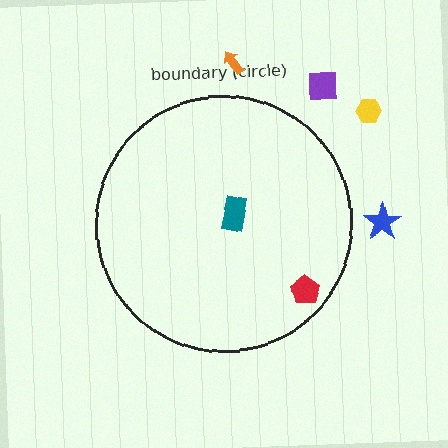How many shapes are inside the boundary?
2 inside, 4 outside.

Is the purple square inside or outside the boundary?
Outside.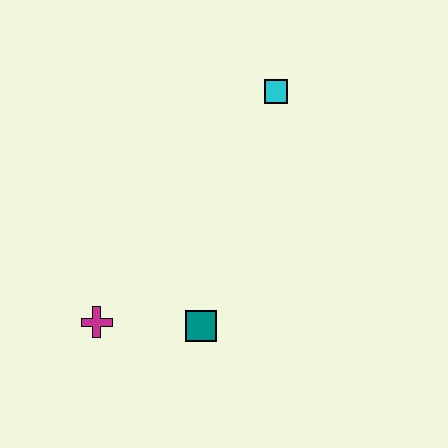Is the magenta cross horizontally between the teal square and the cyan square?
No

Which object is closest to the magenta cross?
The teal square is closest to the magenta cross.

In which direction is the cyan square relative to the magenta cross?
The cyan square is above the magenta cross.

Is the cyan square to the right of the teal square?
Yes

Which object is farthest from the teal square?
The cyan square is farthest from the teal square.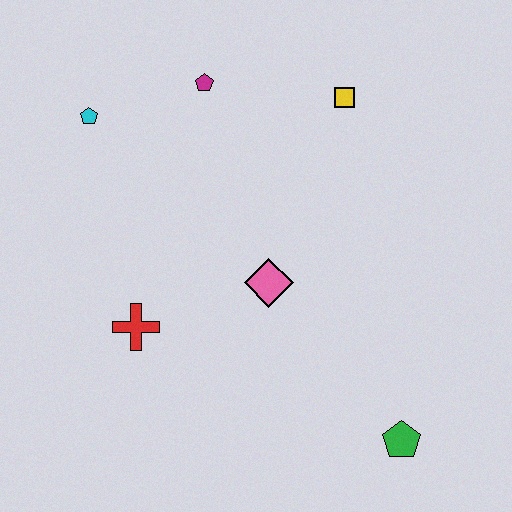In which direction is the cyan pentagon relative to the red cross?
The cyan pentagon is above the red cross.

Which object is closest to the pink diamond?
The red cross is closest to the pink diamond.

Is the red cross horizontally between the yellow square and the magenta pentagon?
No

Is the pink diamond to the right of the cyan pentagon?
Yes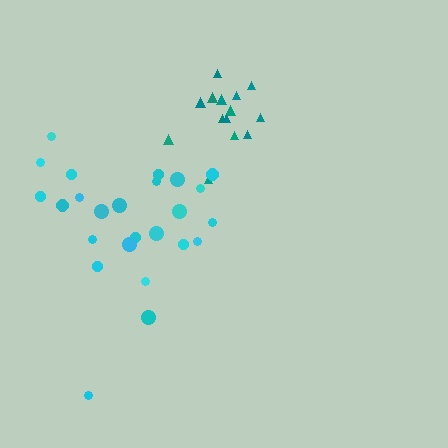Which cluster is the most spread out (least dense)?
Cyan.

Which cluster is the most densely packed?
Teal.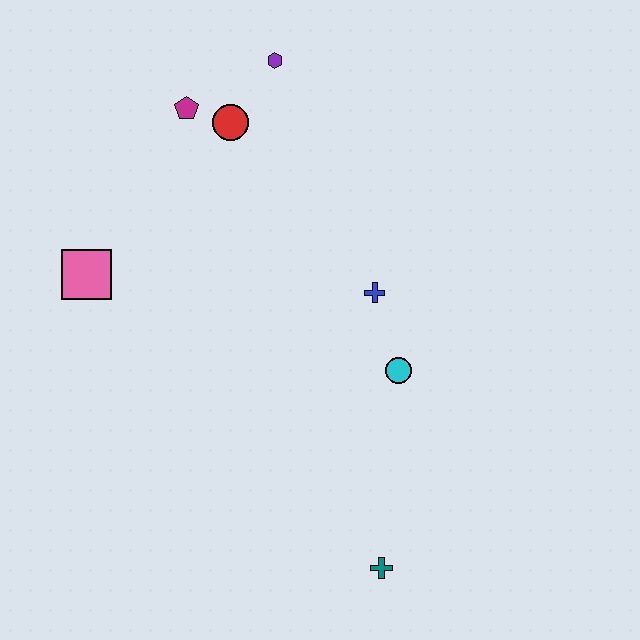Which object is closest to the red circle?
The magenta pentagon is closest to the red circle.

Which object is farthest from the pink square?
The teal cross is farthest from the pink square.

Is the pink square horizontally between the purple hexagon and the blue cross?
No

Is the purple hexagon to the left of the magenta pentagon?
No